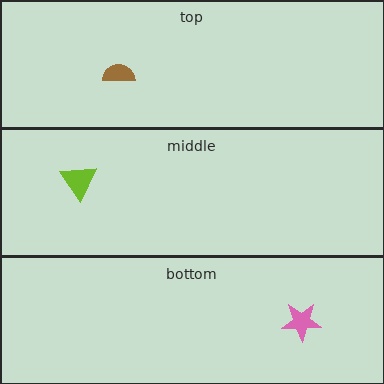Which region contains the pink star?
The bottom region.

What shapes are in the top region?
The brown semicircle.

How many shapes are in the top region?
1.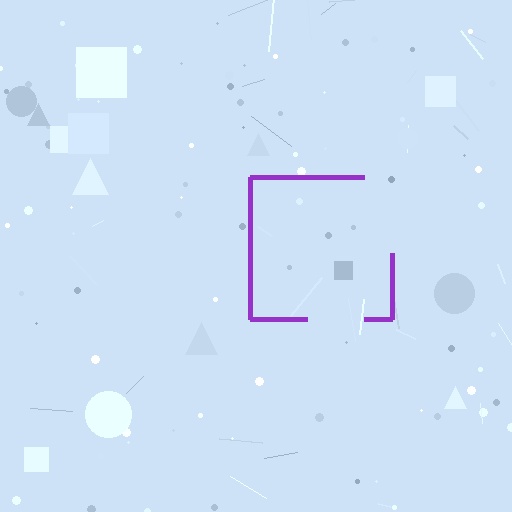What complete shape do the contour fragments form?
The contour fragments form a square.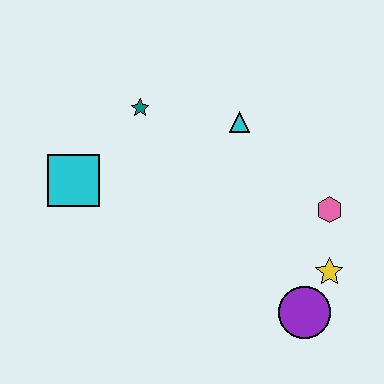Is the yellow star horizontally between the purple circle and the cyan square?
No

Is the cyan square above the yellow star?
Yes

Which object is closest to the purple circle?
The yellow star is closest to the purple circle.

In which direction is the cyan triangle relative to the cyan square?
The cyan triangle is to the right of the cyan square.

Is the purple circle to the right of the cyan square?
Yes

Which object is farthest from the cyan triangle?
The purple circle is farthest from the cyan triangle.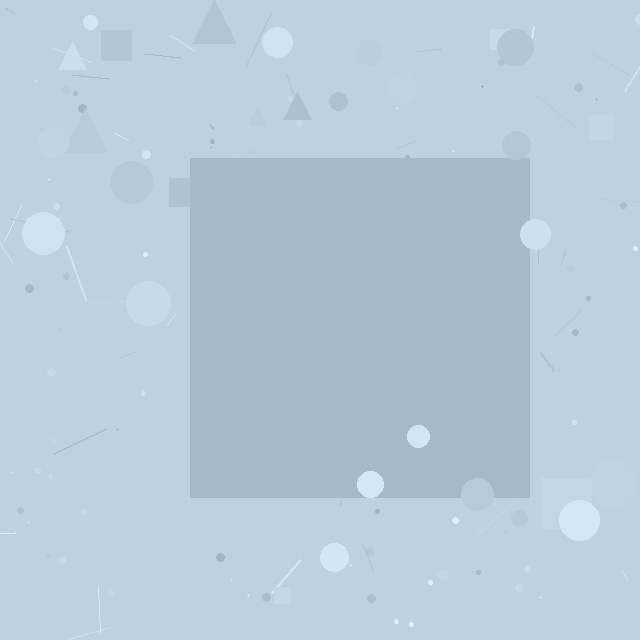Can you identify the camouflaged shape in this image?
The camouflaged shape is a square.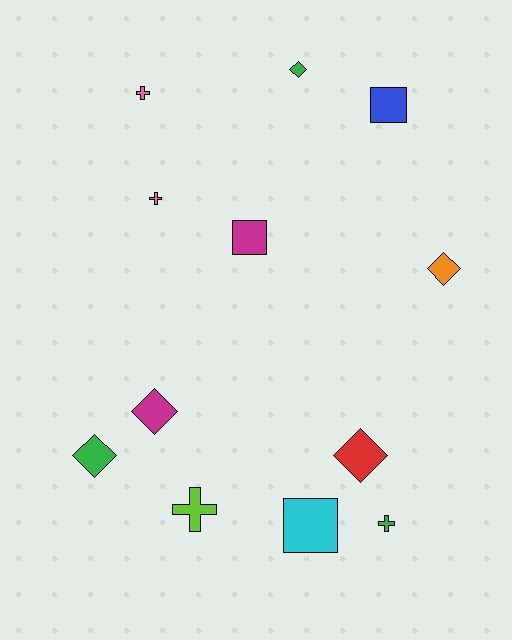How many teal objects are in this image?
There are no teal objects.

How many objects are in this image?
There are 12 objects.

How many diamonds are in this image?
There are 5 diamonds.